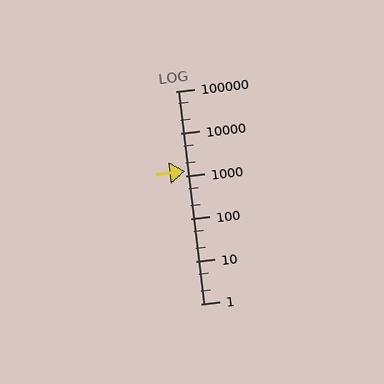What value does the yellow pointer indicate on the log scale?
The pointer indicates approximately 1300.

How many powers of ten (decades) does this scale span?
The scale spans 5 decades, from 1 to 100000.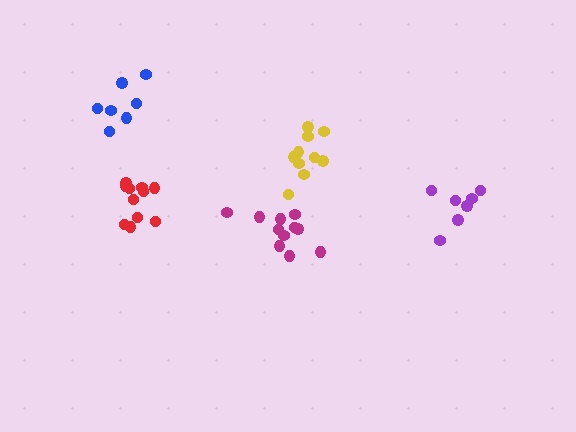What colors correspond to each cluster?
The clusters are colored: yellow, blue, purple, red, magenta.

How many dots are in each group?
Group 1: 10 dots, Group 2: 7 dots, Group 3: 7 dots, Group 4: 11 dots, Group 5: 11 dots (46 total).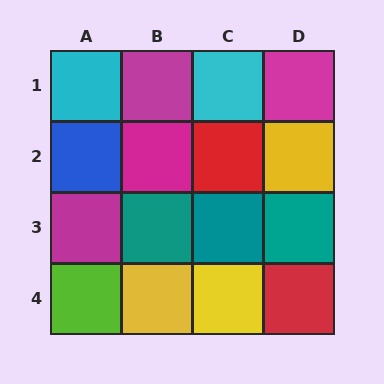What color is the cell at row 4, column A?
Lime.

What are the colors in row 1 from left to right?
Cyan, magenta, cyan, magenta.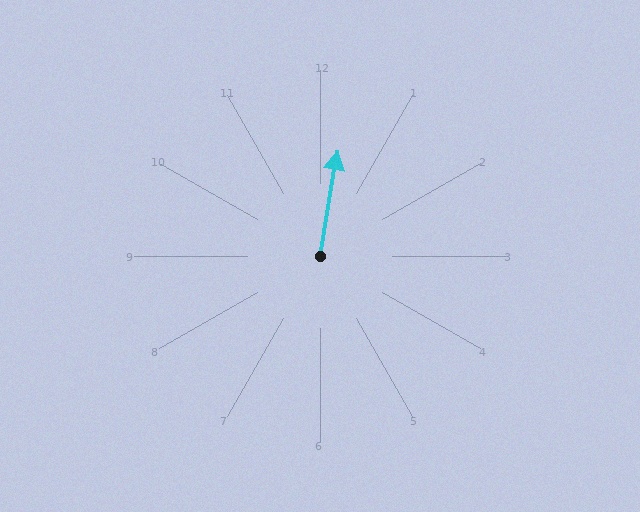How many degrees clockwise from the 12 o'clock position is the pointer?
Approximately 9 degrees.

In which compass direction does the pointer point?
North.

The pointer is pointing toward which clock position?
Roughly 12 o'clock.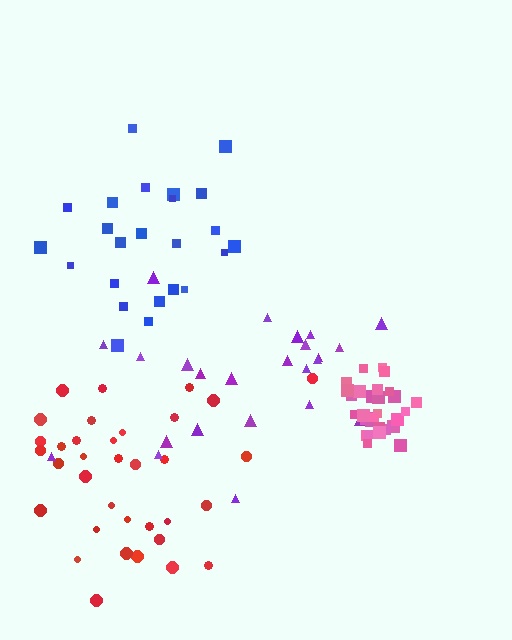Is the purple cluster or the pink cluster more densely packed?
Pink.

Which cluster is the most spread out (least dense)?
Purple.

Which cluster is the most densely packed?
Pink.